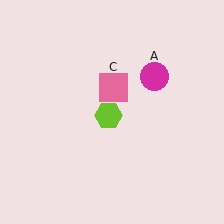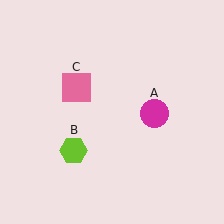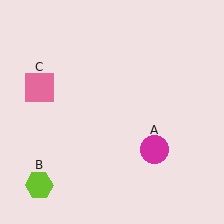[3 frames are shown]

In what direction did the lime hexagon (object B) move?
The lime hexagon (object B) moved down and to the left.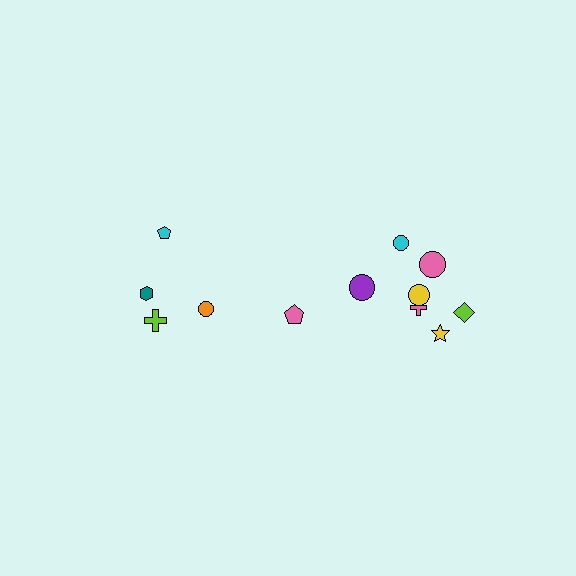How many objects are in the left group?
There are 4 objects.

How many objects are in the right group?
There are 8 objects.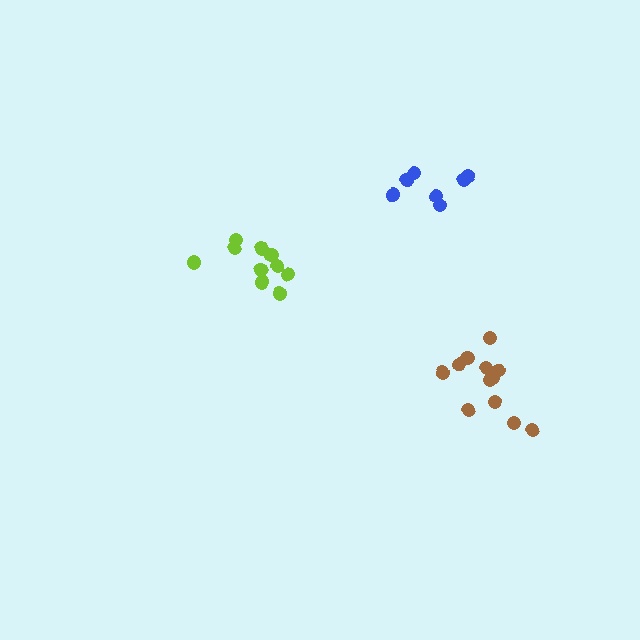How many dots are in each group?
Group 1: 10 dots, Group 2: 7 dots, Group 3: 12 dots (29 total).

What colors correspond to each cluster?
The clusters are colored: lime, blue, brown.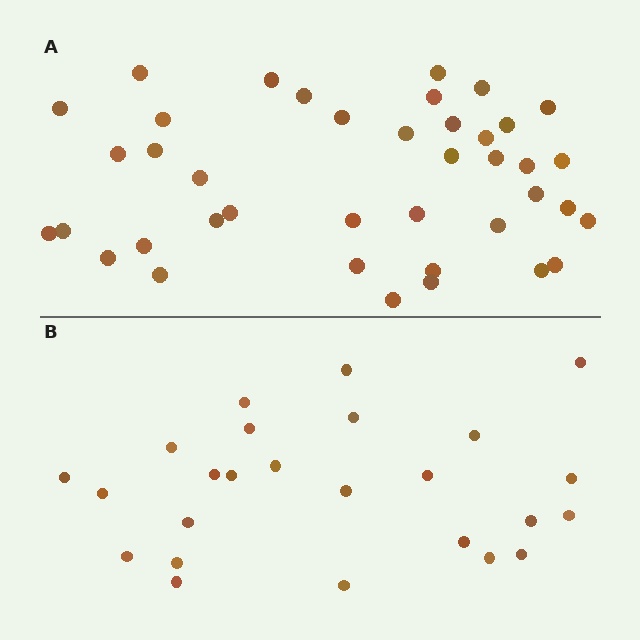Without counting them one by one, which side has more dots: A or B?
Region A (the top region) has more dots.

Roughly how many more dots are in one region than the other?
Region A has approximately 15 more dots than region B.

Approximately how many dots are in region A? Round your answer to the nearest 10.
About 40 dots.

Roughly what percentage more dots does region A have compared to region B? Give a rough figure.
About 60% more.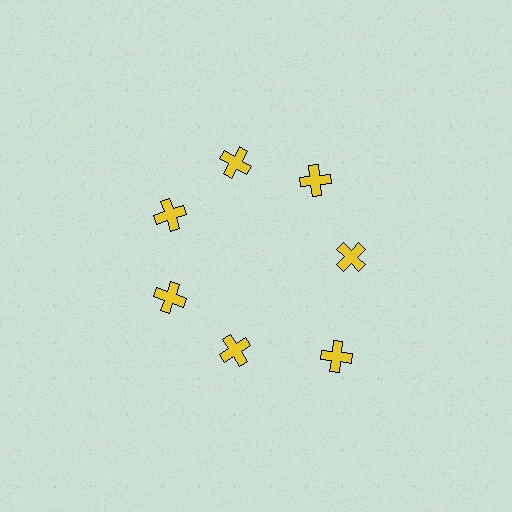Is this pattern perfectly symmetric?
No. The 7 yellow crosses are arranged in a ring, but one element near the 5 o'clock position is pushed outward from the center, breaking the 7-fold rotational symmetry.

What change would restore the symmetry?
The symmetry would be restored by moving it inward, back onto the ring so that all 7 crosses sit at equal angles and equal distance from the center.